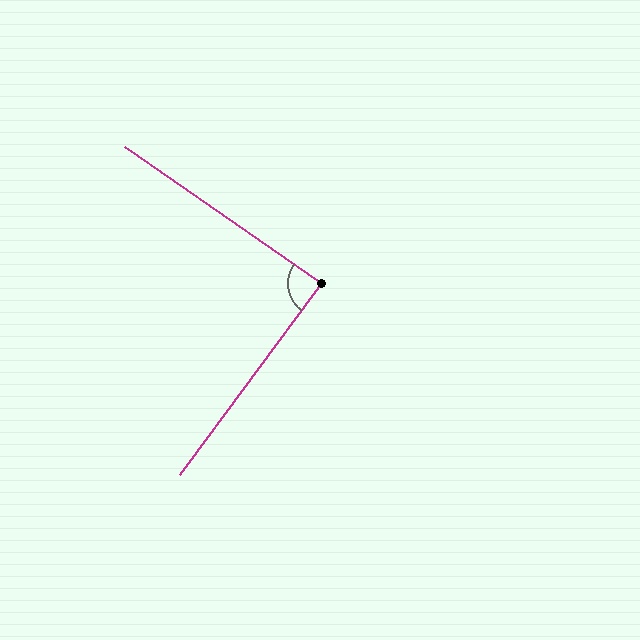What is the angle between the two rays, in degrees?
Approximately 88 degrees.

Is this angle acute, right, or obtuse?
It is approximately a right angle.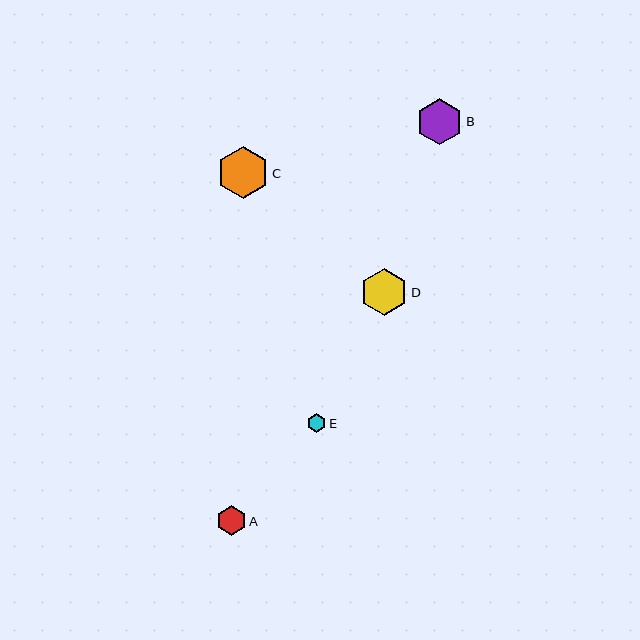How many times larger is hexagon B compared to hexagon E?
Hexagon B is approximately 2.4 times the size of hexagon E.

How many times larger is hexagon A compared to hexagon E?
Hexagon A is approximately 1.6 times the size of hexagon E.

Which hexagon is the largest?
Hexagon C is the largest with a size of approximately 52 pixels.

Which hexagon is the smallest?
Hexagon E is the smallest with a size of approximately 19 pixels.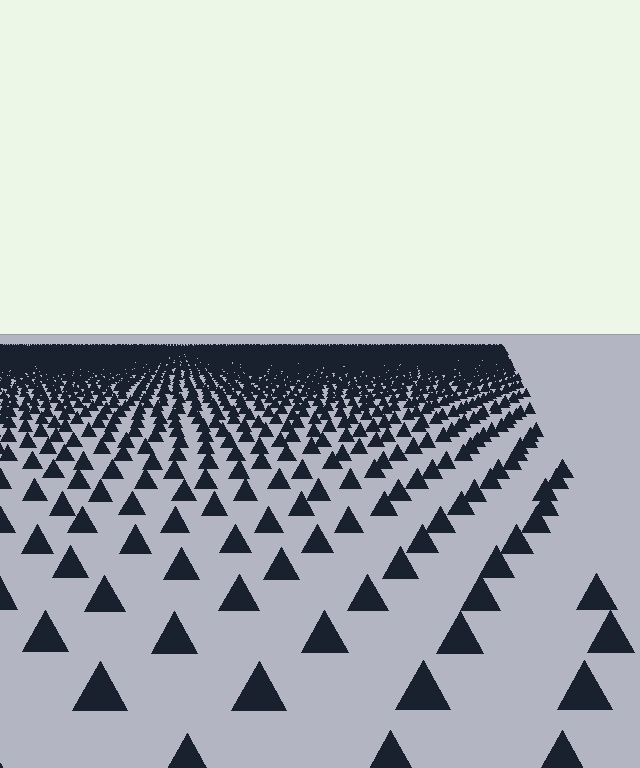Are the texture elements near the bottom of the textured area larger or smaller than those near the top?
Larger. Near the bottom, elements are closer to the viewer and appear at a bigger on-screen size.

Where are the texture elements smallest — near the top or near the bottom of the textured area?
Near the top.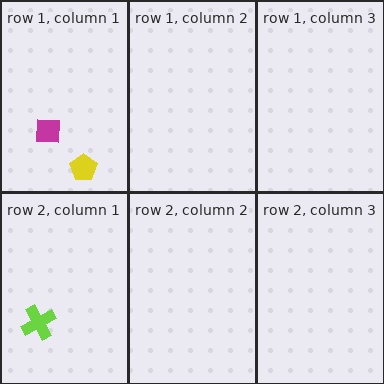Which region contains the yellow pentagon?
The row 1, column 1 region.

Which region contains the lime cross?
The row 2, column 1 region.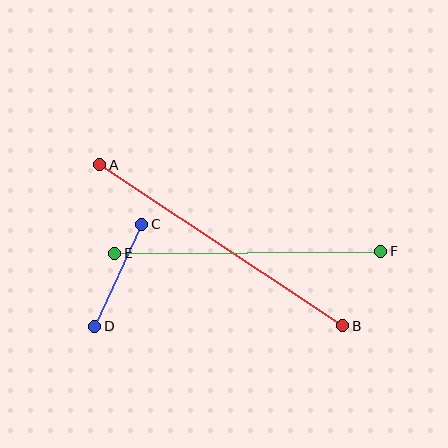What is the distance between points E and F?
The distance is approximately 266 pixels.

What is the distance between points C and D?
The distance is approximately 113 pixels.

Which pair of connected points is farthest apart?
Points A and B are farthest apart.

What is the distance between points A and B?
The distance is approximately 292 pixels.